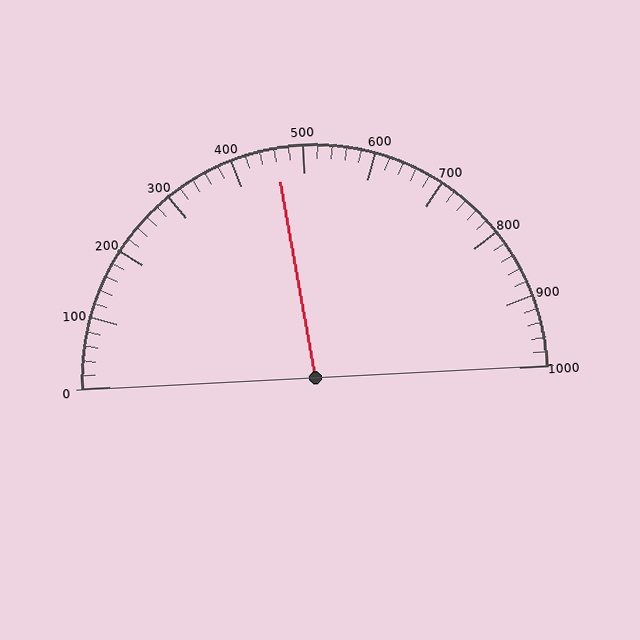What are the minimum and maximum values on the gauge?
The gauge ranges from 0 to 1000.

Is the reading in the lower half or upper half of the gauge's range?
The reading is in the lower half of the range (0 to 1000).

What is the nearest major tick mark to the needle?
The nearest major tick mark is 500.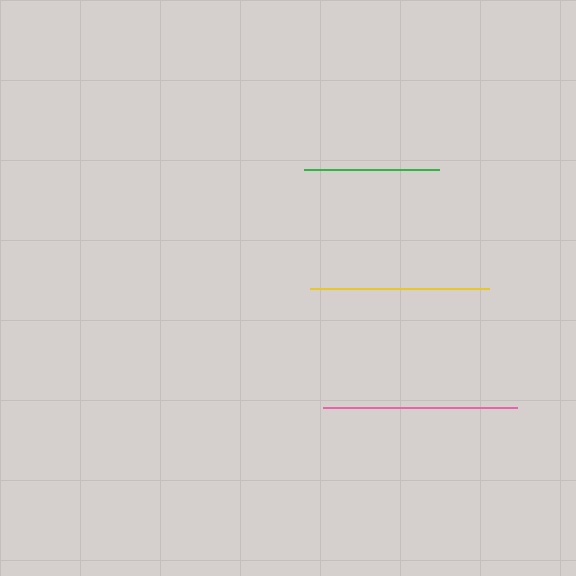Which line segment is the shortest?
The green line is the shortest at approximately 135 pixels.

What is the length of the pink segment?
The pink segment is approximately 194 pixels long.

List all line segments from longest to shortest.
From longest to shortest: pink, yellow, green.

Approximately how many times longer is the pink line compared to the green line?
The pink line is approximately 1.4 times the length of the green line.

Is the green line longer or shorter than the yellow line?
The yellow line is longer than the green line.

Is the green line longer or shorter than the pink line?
The pink line is longer than the green line.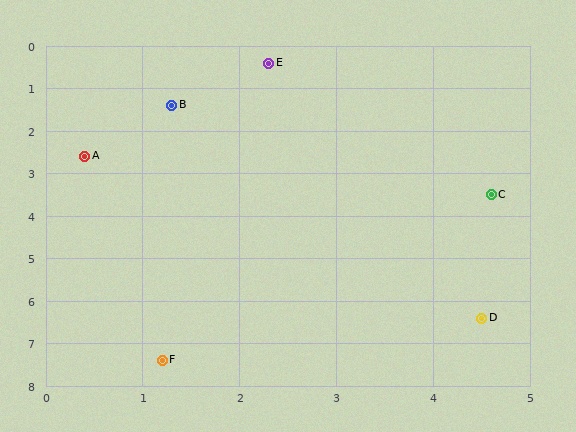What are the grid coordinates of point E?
Point E is at approximately (2.3, 0.4).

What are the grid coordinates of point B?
Point B is at approximately (1.3, 1.4).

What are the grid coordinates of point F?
Point F is at approximately (1.2, 7.4).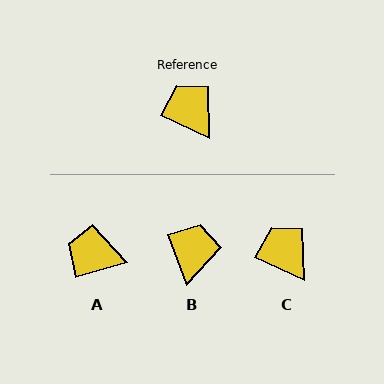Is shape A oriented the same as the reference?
No, it is off by about 41 degrees.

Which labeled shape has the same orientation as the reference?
C.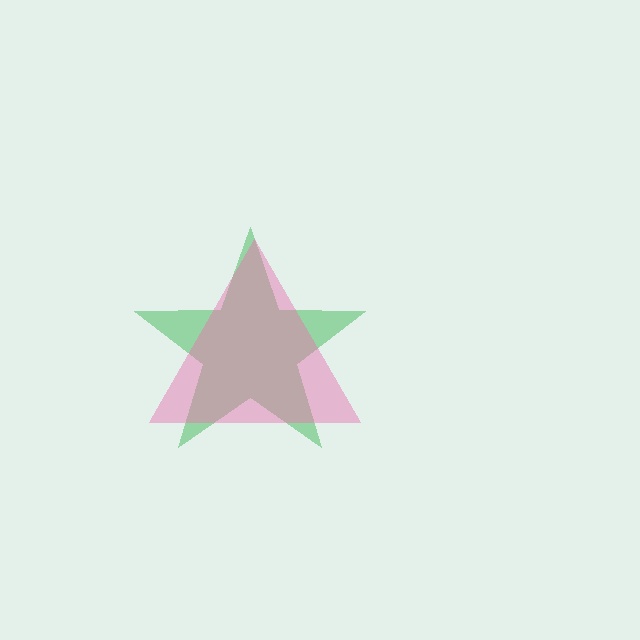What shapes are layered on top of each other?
The layered shapes are: a green star, a pink triangle.